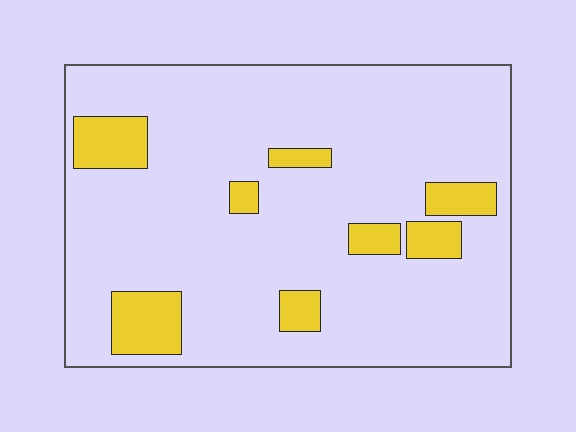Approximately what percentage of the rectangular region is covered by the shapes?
Approximately 15%.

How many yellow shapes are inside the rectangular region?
8.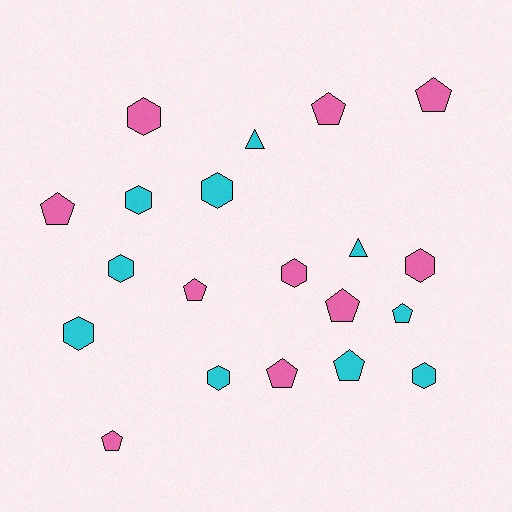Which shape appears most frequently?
Hexagon, with 9 objects.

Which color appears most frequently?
Cyan, with 10 objects.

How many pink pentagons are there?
There are 7 pink pentagons.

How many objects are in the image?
There are 20 objects.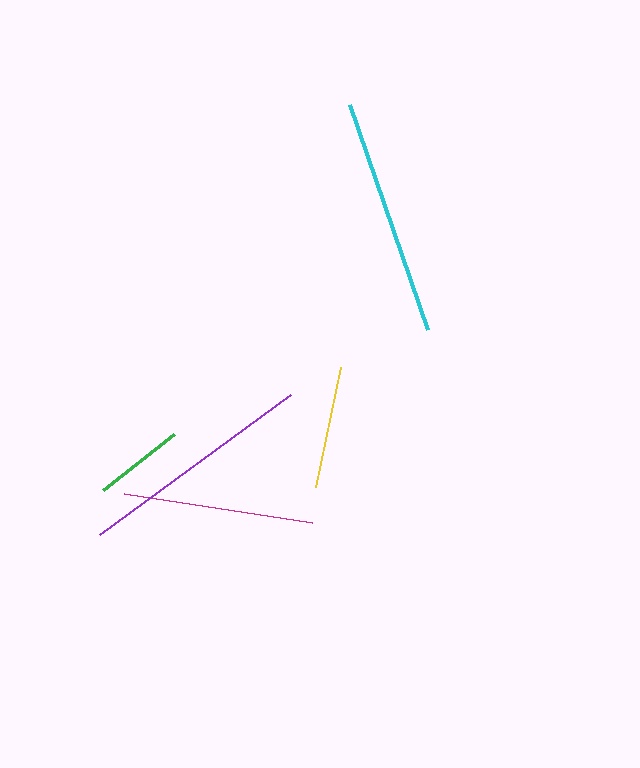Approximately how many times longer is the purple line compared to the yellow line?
The purple line is approximately 1.9 times the length of the yellow line.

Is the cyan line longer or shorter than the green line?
The cyan line is longer than the green line.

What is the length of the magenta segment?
The magenta segment is approximately 190 pixels long.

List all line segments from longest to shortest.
From longest to shortest: cyan, purple, magenta, yellow, green.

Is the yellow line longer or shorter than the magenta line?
The magenta line is longer than the yellow line.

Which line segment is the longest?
The cyan line is the longest at approximately 238 pixels.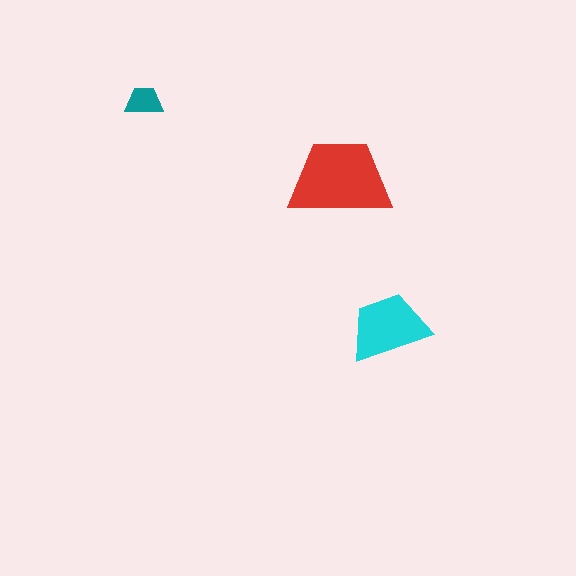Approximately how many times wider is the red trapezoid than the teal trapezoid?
About 2.5 times wider.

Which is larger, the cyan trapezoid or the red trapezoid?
The red one.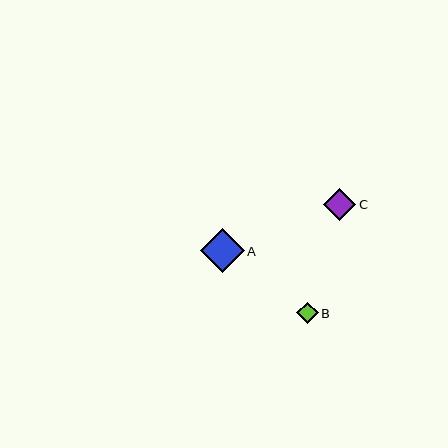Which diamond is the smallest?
Diamond B is the smallest with a size of approximately 21 pixels.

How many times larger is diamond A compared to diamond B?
Diamond A is approximately 2.1 times the size of diamond B.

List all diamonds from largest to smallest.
From largest to smallest: A, C, B.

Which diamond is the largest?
Diamond A is the largest with a size of approximately 44 pixels.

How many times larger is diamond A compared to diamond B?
Diamond A is approximately 2.1 times the size of diamond B.